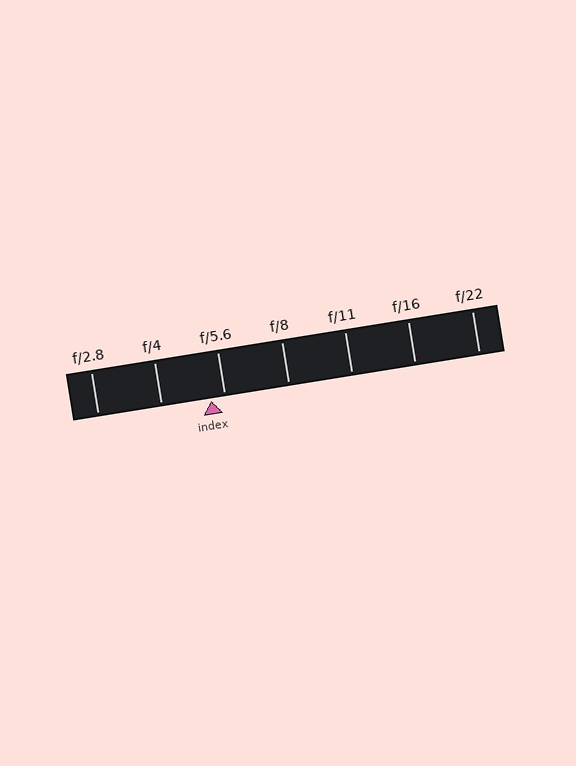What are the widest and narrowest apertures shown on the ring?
The widest aperture shown is f/2.8 and the narrowest is f/22.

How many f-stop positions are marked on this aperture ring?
There are 7 f-stop positions marked.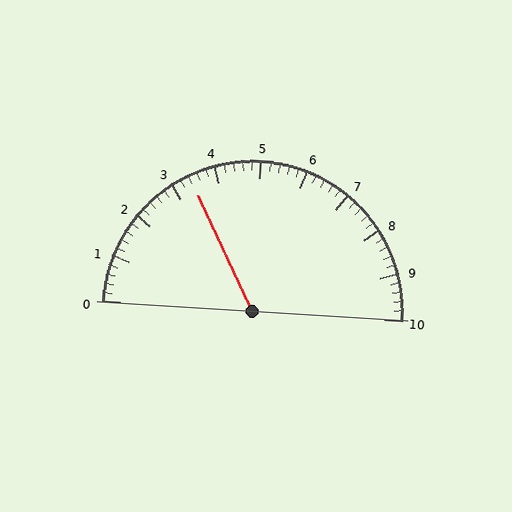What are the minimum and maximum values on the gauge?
The gauge ranges from 0 to 10.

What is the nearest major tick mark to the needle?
The nearest major tick mark is 3.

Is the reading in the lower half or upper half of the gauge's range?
The reading is in the lower half of the range (0 to 10).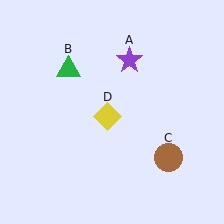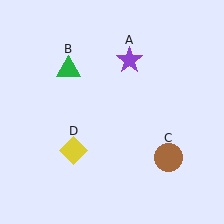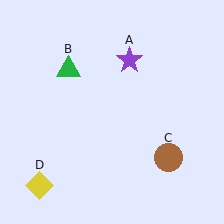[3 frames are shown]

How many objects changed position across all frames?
1 object changed position: yellow diamond (object D).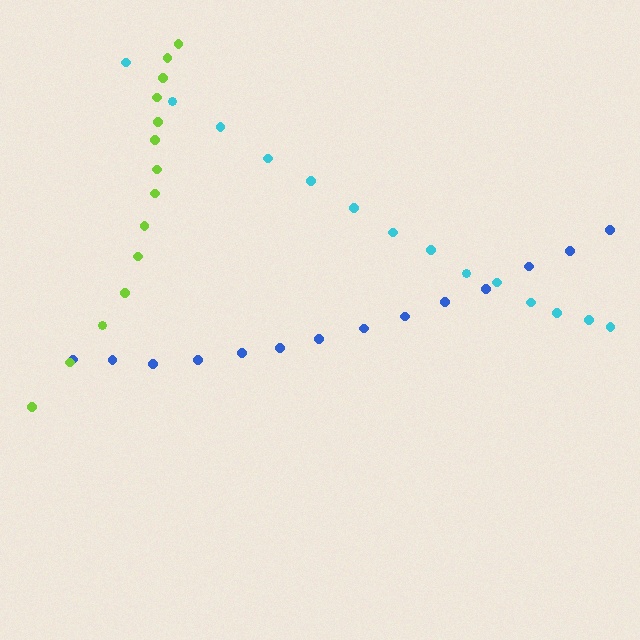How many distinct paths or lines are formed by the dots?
There are 3 distinct paths.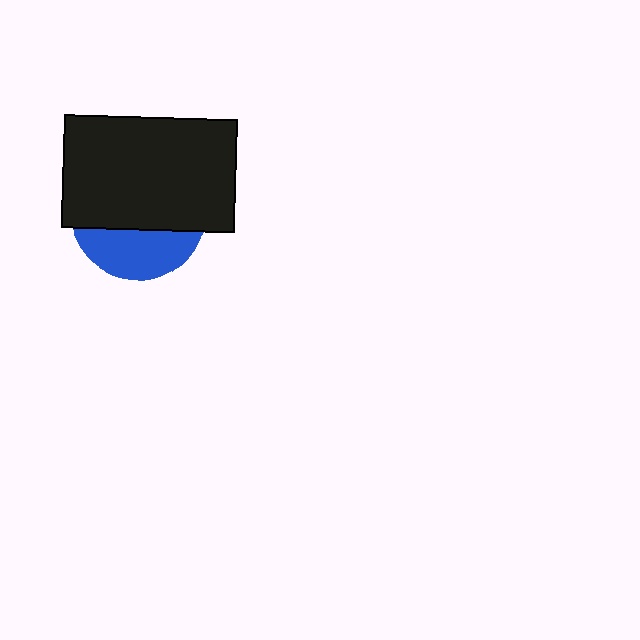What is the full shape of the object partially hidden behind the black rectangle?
The partially hidden object is a blue circle.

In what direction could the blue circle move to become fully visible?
The blue circle could move down. That would shift it out from behind the black rectangle entirely.